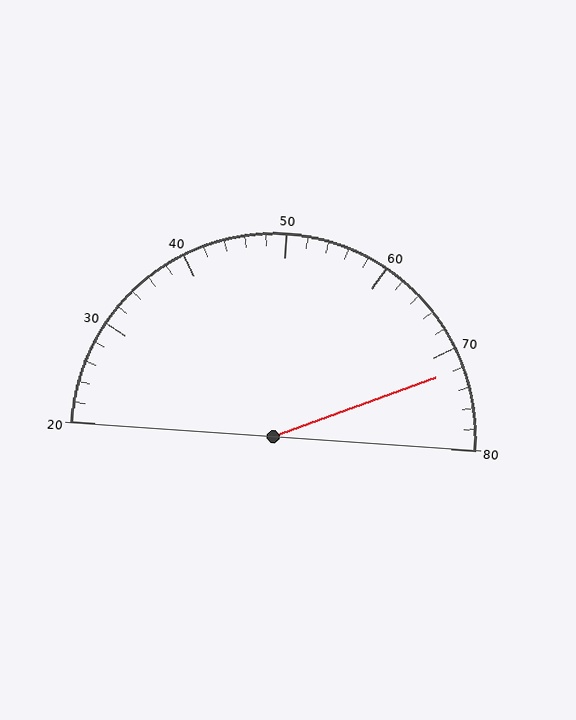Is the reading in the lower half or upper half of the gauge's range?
The reading is in the upper half of the range (20 to 80).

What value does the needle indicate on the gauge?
The needle indicates approximately 72.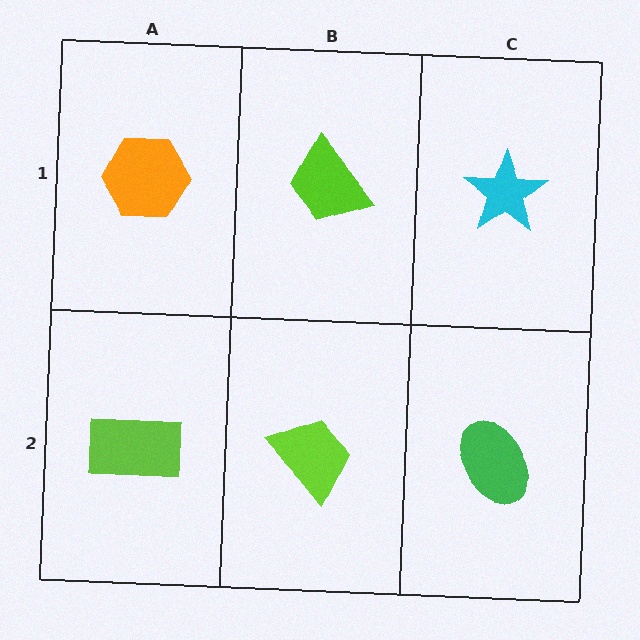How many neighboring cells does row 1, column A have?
2.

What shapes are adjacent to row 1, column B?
A lime trapezoid (row 2, column B), an orange hexagon (row 1, column A), a cyan star (row 1, column C).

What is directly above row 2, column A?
An orange hexagon.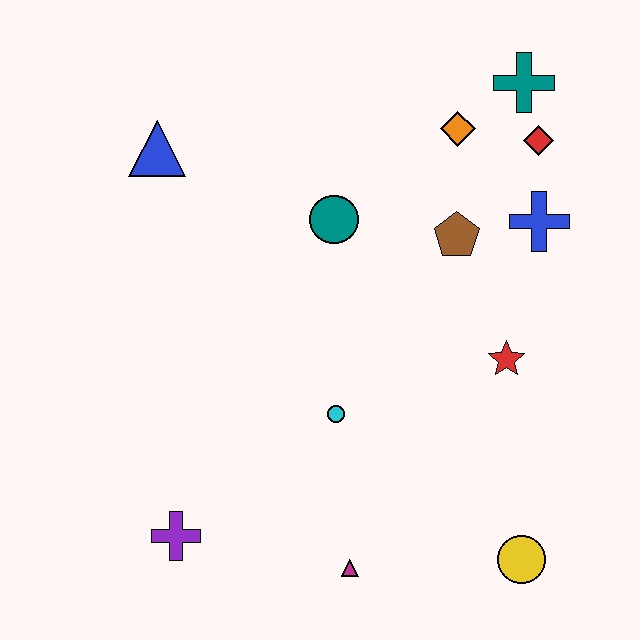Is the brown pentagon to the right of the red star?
No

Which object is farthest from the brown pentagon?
The purple cross is farthest from the brown pentagon.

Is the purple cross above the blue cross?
No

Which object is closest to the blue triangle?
The teal circle is closest to the blue triangle.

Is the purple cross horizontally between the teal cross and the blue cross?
No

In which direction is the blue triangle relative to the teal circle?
The blue triangle is to the left of the teal circle.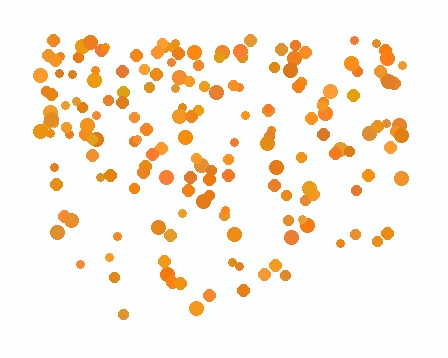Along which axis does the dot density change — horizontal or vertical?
Vertical.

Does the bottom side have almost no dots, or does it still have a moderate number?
Still a moderate number, just noticeably fewer than the top.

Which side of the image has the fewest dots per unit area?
The bottom.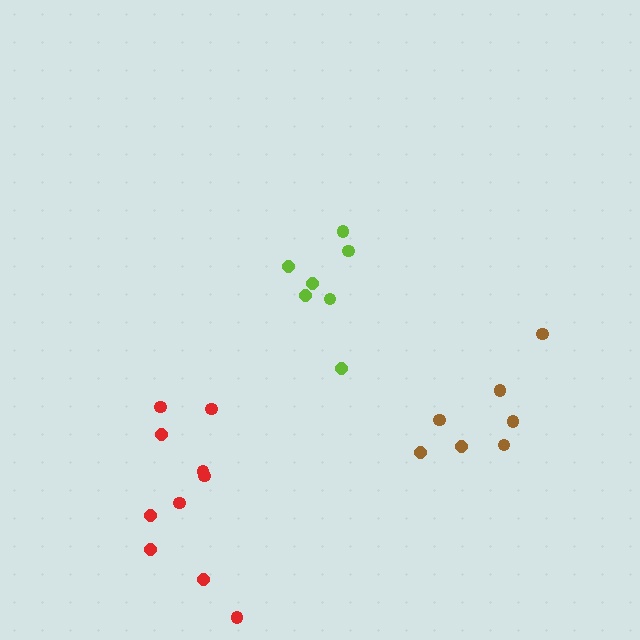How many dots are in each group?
Group 1: 7 dots, Group 2: 7 dots, Group 3: 10 dots (24 total).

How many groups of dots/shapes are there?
There are 3 groups.